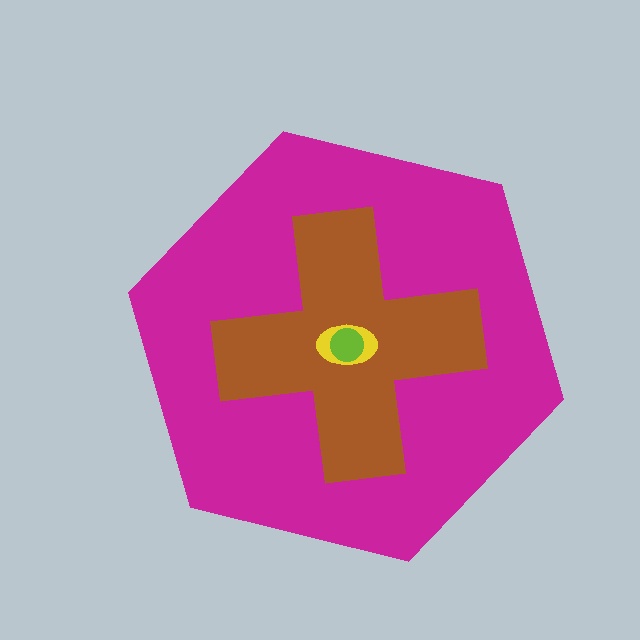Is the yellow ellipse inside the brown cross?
Yes.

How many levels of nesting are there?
4.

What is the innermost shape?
The lime circle.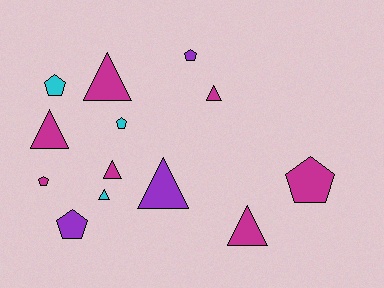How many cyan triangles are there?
There is 1 cyan triangle.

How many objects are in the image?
There are 13 objects.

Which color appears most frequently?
Magenta, with 7 objects.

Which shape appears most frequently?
Triangle, with 7 objects.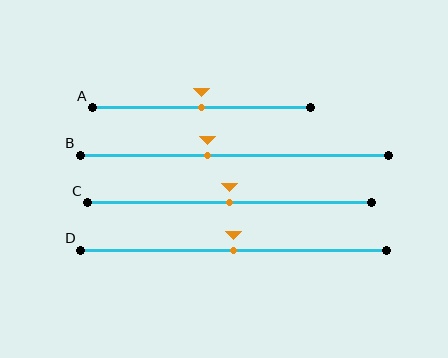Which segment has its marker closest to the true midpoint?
Segment A has its marker closest to the true midpoint.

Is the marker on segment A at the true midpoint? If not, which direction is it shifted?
Yes, the marker on segment A is at the true midpoint.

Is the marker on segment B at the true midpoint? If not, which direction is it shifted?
No, the marker on segment B is shifted to the left by about 9% of the segment length.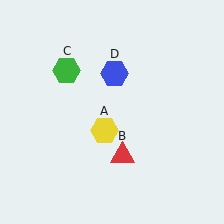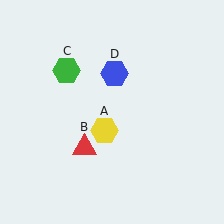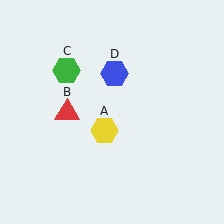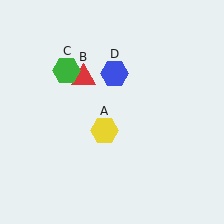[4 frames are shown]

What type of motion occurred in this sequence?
The red triangle (object B) rotated clockwise around the center of the scene.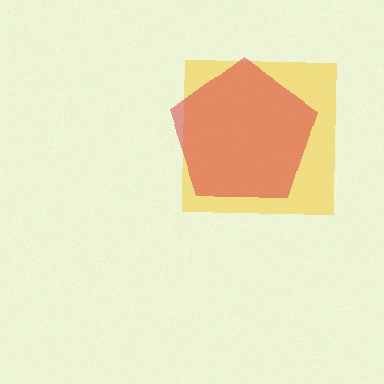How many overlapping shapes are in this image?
There are 2 overlapping shapes in the image.